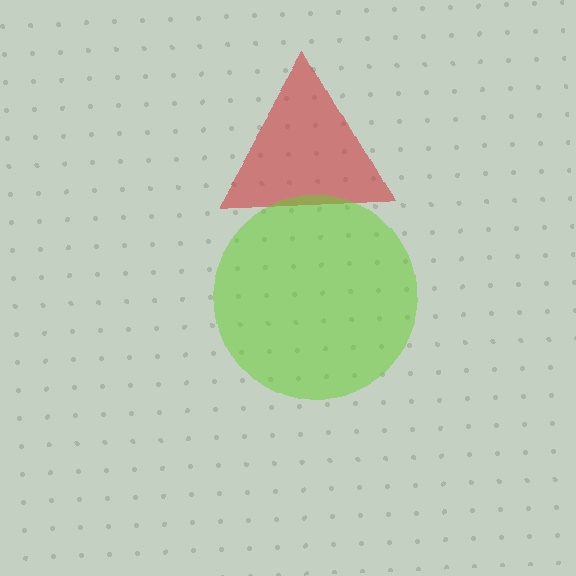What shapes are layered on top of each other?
The layered shapes are: a red triangle, a lime circle.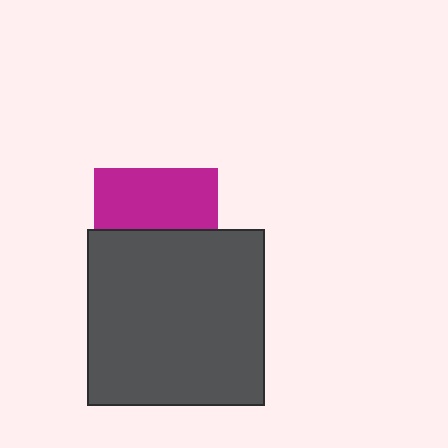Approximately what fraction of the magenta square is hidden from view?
Roughly 50% of the magenta square is hidden behind the dark gray square.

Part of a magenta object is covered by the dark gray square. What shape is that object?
It is a square.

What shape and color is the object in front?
The object in front is a dark gray square.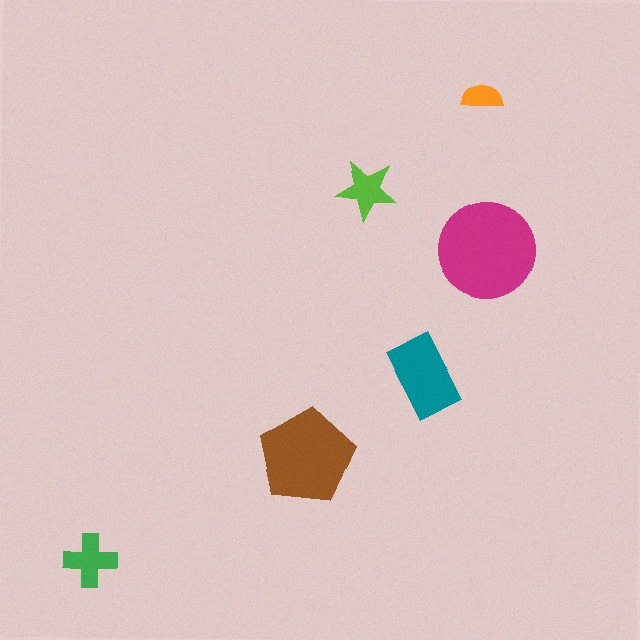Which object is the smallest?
The orange semicircle.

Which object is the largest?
The magenta circle.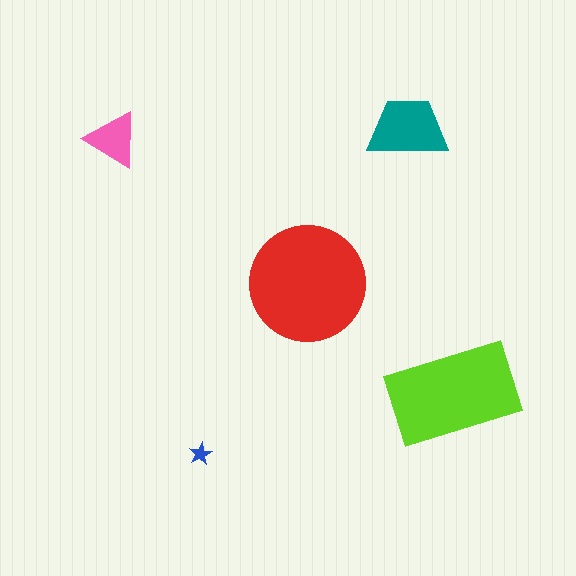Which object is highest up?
The teal trapezoid is topmost.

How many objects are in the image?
There are 5 objects in the image.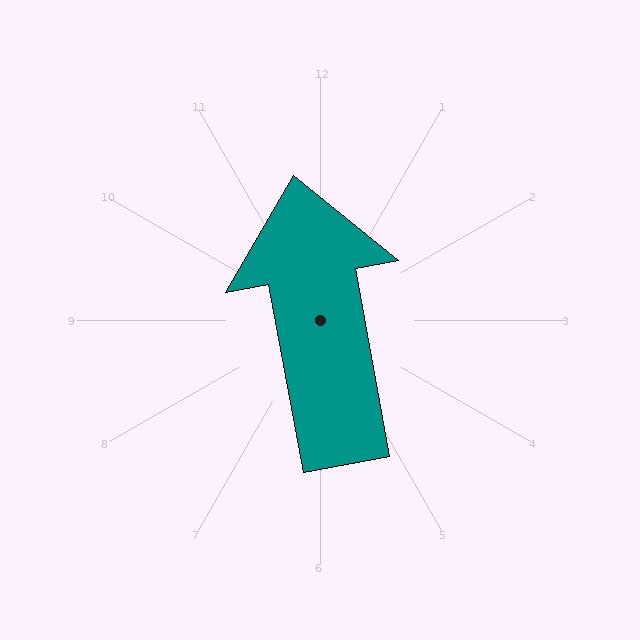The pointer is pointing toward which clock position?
Roughly 12 o'clock.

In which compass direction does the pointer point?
North.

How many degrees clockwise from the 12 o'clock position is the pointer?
Approximately 350 degrees.